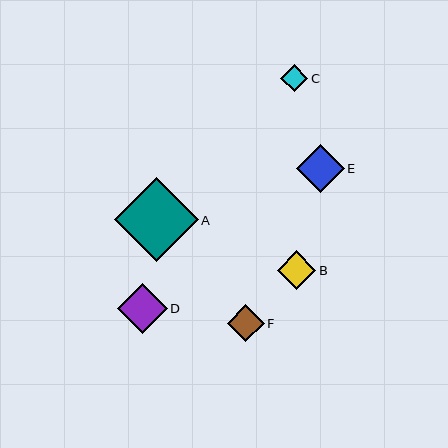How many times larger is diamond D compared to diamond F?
Diamond D is approximately 1.4 times the size of diamond F.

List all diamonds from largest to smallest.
From largest to smallest: A, D, E, B, F, C.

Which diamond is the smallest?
Diamond C is the smallest with a size of approximately 27 pixels.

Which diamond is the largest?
Diamond A is the largest with a size of approximately 84 pixels.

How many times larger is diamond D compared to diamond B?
Diamond D is approximately 1.3 times the size of diamond B.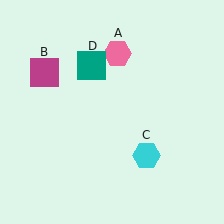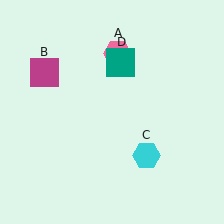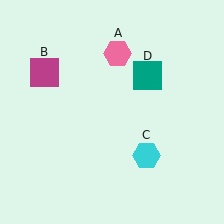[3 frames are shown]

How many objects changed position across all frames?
1 object changed position: teal square (object D).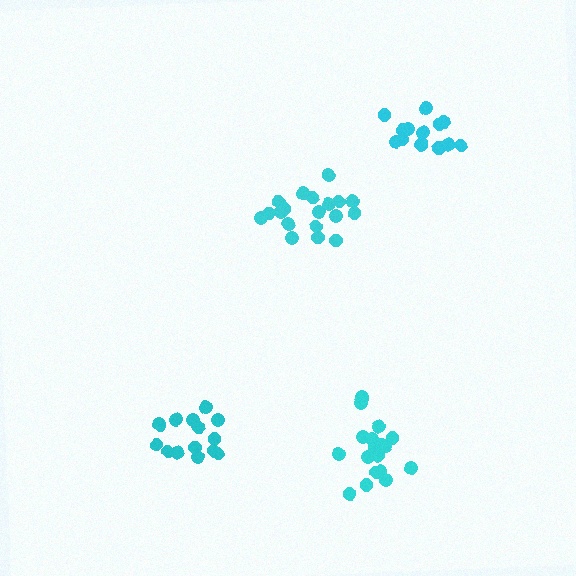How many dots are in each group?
Group 1: 19 dots, Group 2: 18 dots, Group 3: 15 dots, Group 4: 15 dots (67 total).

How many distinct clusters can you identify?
There are 4 distinct clusters.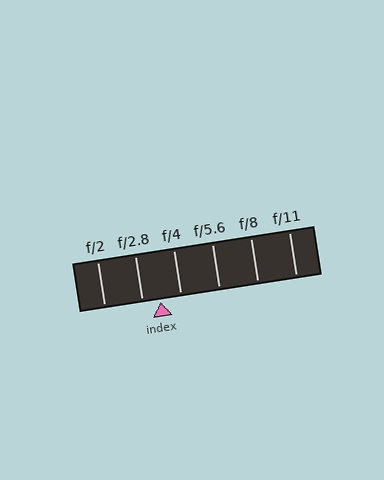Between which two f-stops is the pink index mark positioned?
The index mark is between f/2.8 and f/4.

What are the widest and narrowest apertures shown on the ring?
The widest aperture shown is f/2 and the narrowest is f/11.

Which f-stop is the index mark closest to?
The index mark is closest to f/2.8.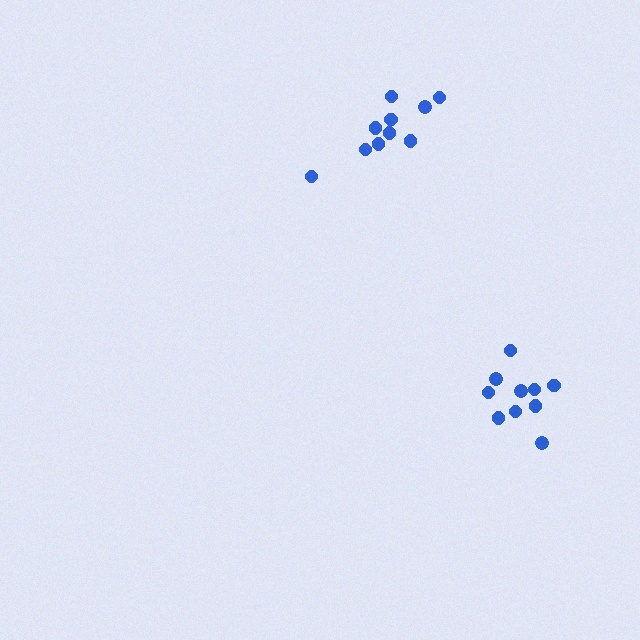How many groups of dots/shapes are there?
There are 2 groups.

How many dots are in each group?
Group 1: 10 dots, Group 2: 10 dots (20 total).